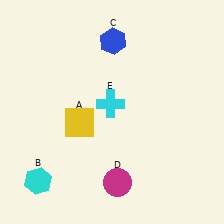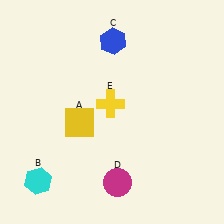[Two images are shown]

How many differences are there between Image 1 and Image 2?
There is 1 difference between the two images.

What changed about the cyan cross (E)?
In Image 1, E is cyan. In Image 2, it changed to yellow.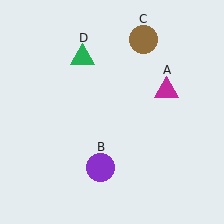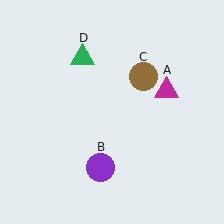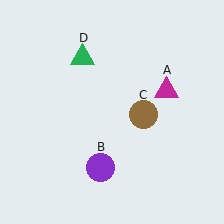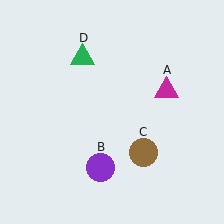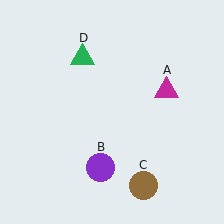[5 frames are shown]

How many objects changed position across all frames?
1 object changed position: brown circle (object C).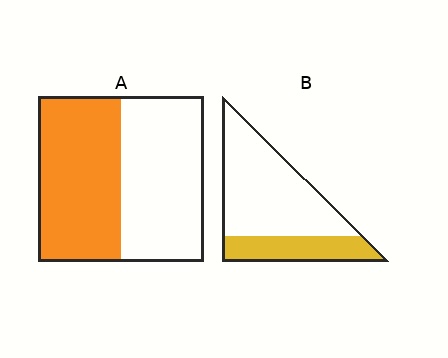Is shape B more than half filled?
No.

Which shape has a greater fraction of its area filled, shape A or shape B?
Shape A.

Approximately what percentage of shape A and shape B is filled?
A is approximately 50% and B is approximately 30%.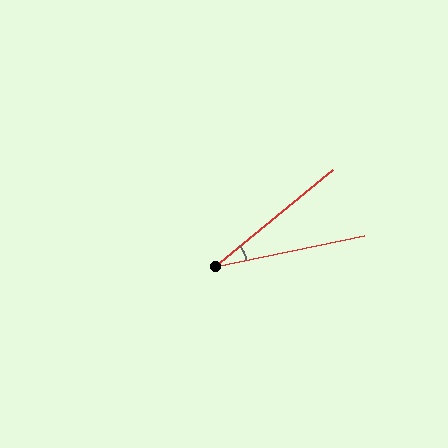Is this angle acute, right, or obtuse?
It is acute.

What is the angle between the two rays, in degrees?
Approximately 28 degrees.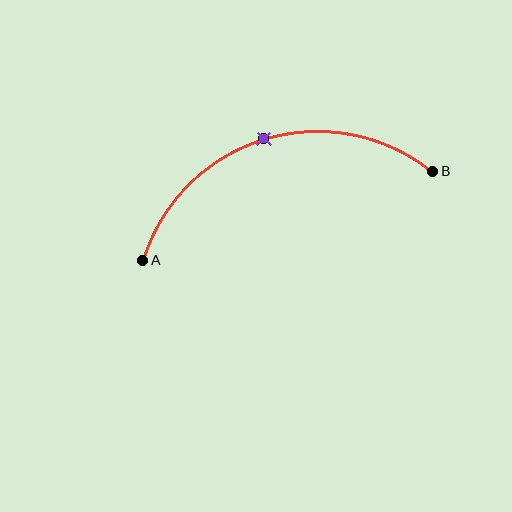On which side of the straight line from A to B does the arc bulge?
The arc bulges above the straight line connecting A and B.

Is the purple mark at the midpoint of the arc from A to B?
Yes. The purple mark lies on the arc at equal arc-length from both A and B — it is the arc midpoint.